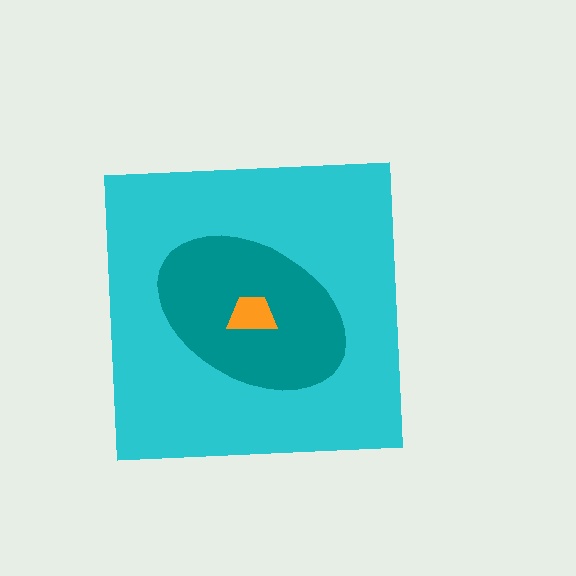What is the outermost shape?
The cyan square.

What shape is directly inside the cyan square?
The teal ellipse.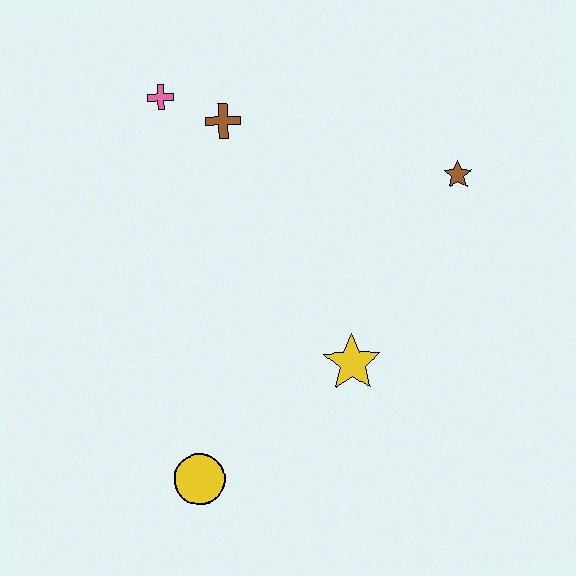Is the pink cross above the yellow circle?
Yes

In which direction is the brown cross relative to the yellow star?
The brown cross is above the yellow star.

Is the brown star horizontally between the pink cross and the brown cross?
No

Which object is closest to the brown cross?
The pink cross is closest to the brown cross.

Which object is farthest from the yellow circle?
The brown star is farthest from the yellow circle.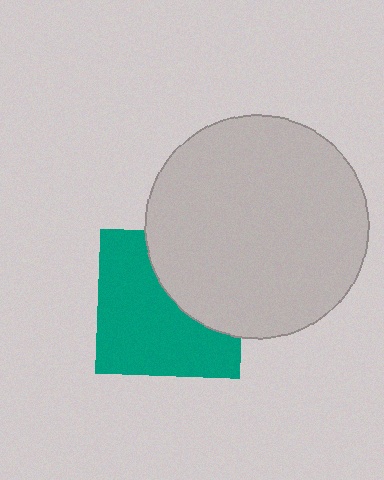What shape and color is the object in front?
The object in front is a light gray circle.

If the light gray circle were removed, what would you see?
You would see the complete teal square.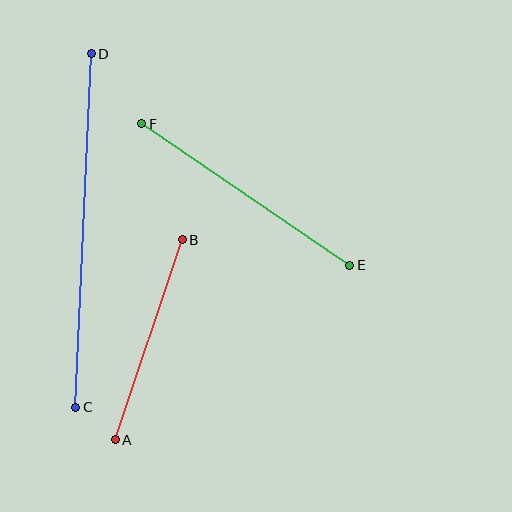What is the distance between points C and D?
The distance is approximately 354 pixels.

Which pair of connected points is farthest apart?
Points C and D are farthest apart.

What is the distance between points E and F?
The distance is approximately 251 pixels.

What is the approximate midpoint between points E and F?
The midpoint is at approximately (246, 194) pixels.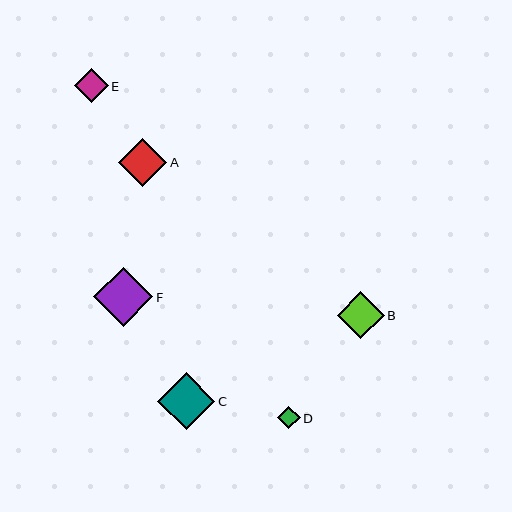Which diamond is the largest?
Diamond F is the largest with a size of approximately 59 pixels.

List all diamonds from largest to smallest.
From largest to smallest: F, C, A, B, E, D.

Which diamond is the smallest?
Diamond D is the smallest with a size of approximately 23 pixels.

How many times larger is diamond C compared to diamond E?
Diamond C is approximately 1.7 times the size of diamond E.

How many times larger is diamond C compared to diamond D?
Diamond C is approximately 2.5 times the size of diamond D.